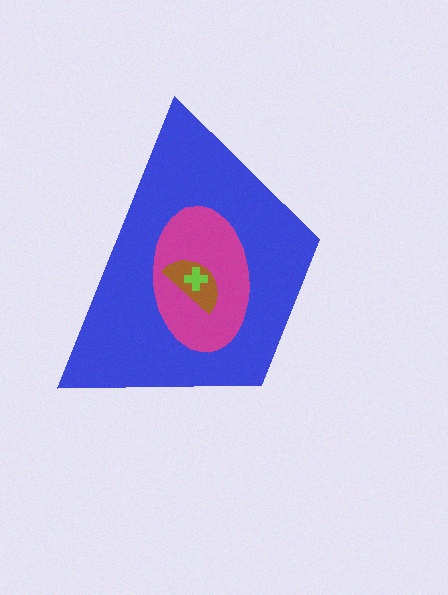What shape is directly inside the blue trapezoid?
The magenta ellipse.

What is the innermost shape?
The lime cross.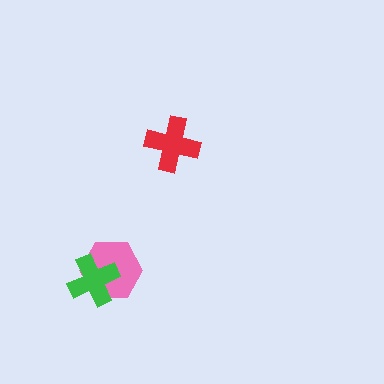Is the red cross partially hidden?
No, no other shape covers it.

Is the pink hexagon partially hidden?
Yes, it is partially covered by another shape.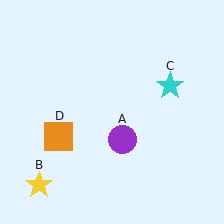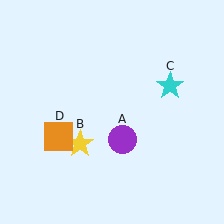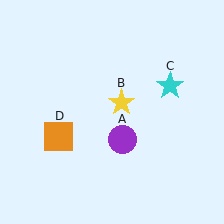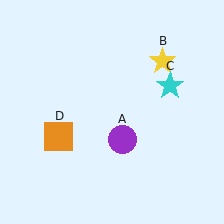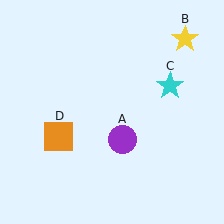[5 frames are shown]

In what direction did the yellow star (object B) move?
The yellow star (object B) moved up and to the right.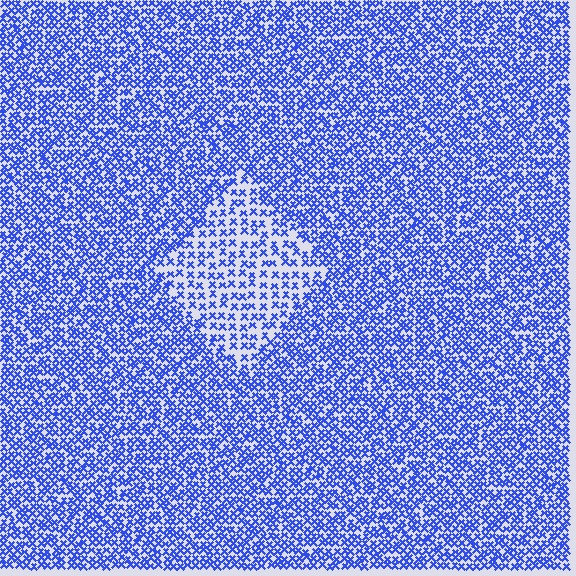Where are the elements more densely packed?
The elements are more densely packed outside the diamond boundary.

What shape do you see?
I see a diamond.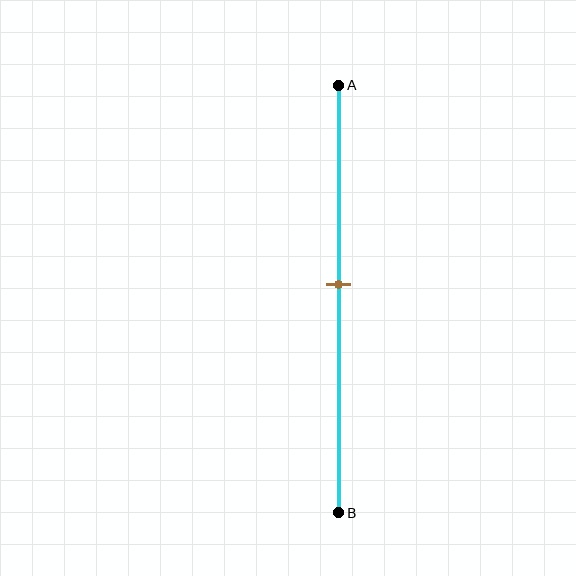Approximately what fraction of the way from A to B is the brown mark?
The brown mark is approximately 45% of the way from A to B.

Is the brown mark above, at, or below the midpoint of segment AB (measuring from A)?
The brown mark is above the midpoint of segment AB.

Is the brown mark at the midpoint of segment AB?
No, the mark is at about 45% from A, not at the 50% midpoint.